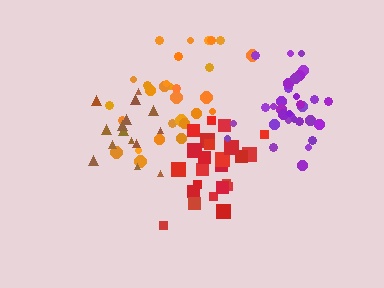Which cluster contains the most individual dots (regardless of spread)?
Purple (34).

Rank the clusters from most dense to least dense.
purple, brown, red, orange.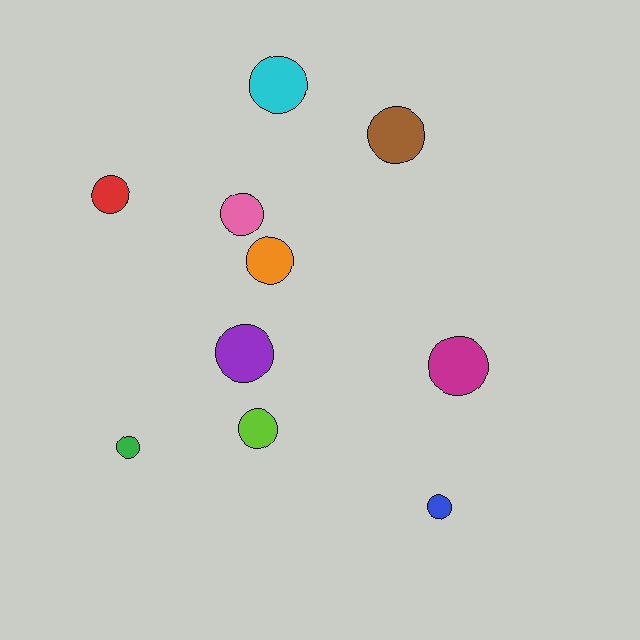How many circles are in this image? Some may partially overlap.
There are 10 circles.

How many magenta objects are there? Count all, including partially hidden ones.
There is 1 magenta object.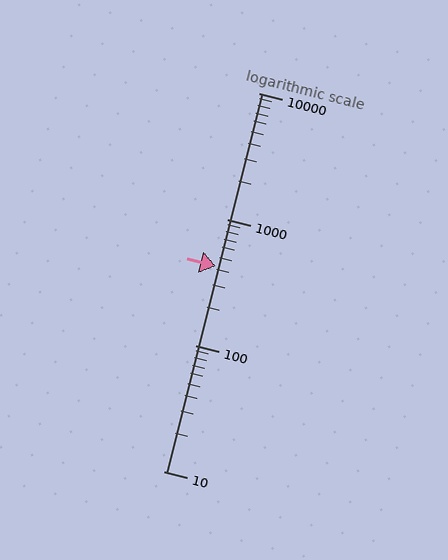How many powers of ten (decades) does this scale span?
The scale spans 3 decades, from 10 to 10000.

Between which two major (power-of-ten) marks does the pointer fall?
The pointer is between 100 and 1000.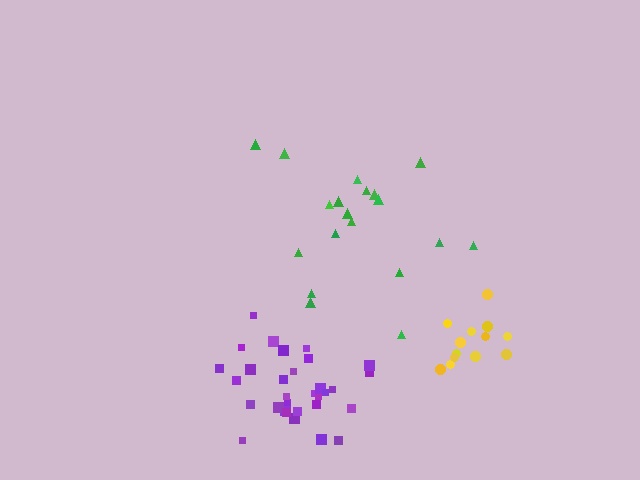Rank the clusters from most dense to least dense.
purple, yellow, green.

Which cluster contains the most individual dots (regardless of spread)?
Purple (31).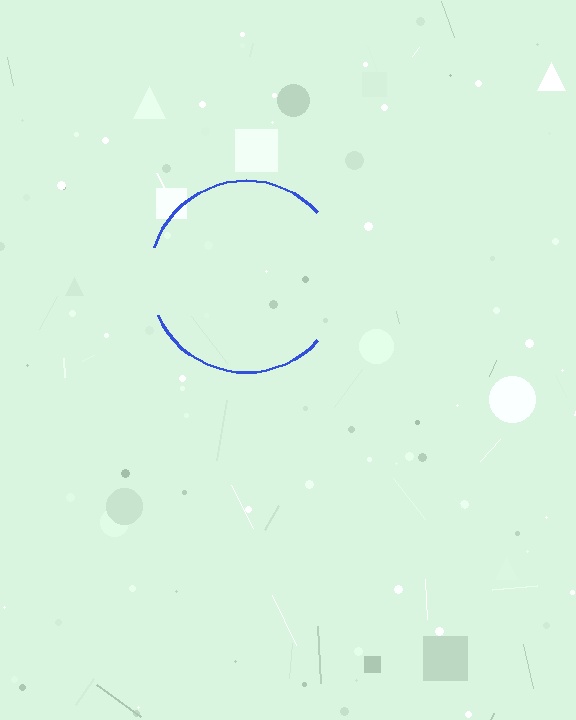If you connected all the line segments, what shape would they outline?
They would outline a circle.